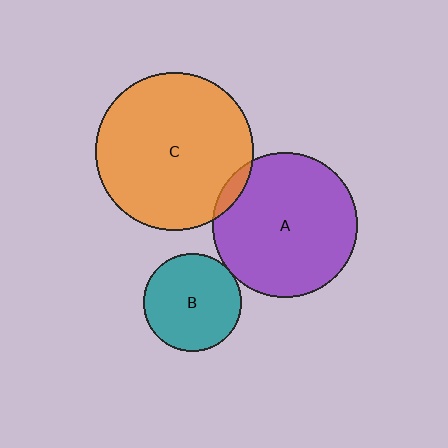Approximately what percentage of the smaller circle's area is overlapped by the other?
Approximately 5%.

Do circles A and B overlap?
Yes.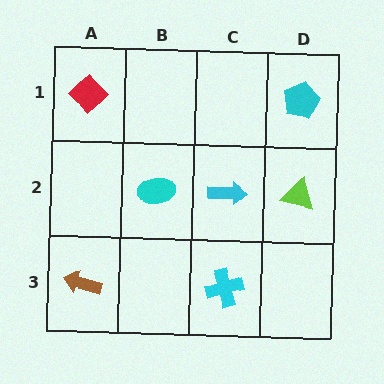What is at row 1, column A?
A red diamond.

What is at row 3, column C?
A cyan cross.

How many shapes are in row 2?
3 shapes.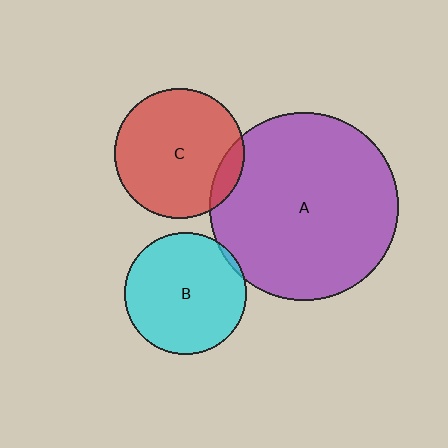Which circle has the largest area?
Circle A (purple).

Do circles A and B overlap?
Yes.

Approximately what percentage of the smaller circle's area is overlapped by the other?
Approximately 5%.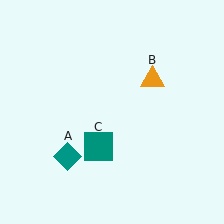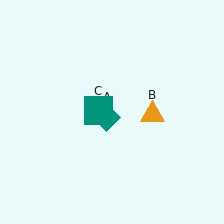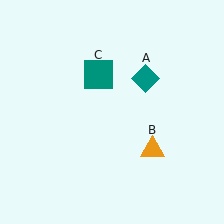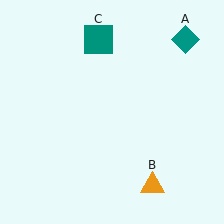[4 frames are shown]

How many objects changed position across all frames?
3 objects changed position: teal diamond (object A), orange triangle (object B), teal square (object C).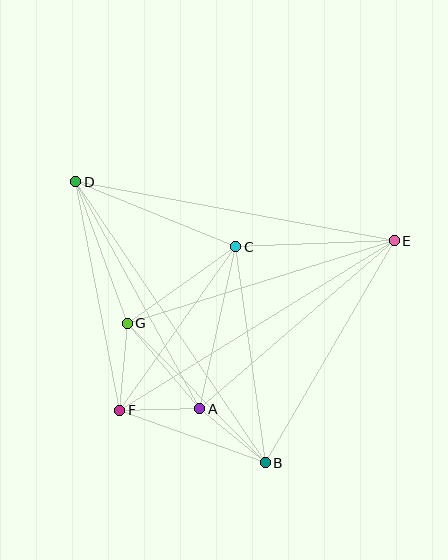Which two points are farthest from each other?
Points B and D are farthest from each other.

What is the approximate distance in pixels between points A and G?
The distance between A and G is approximately 112 pixels.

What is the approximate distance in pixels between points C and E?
The distance between C and E is approximately 158 pixels.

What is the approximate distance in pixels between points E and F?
The distance between E and F is approximately 323 pixels.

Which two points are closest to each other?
Points A and F are closest to each other.